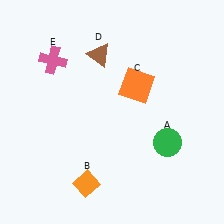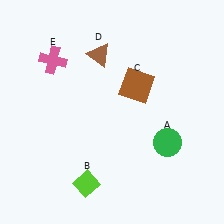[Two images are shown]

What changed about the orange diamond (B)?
In Image 1, B is orange. In Image 2, it changed to lime.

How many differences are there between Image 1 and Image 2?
There are 2 differences between the two images.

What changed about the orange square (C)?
In Image 1, C is orange. In Image 2, it changed to brown.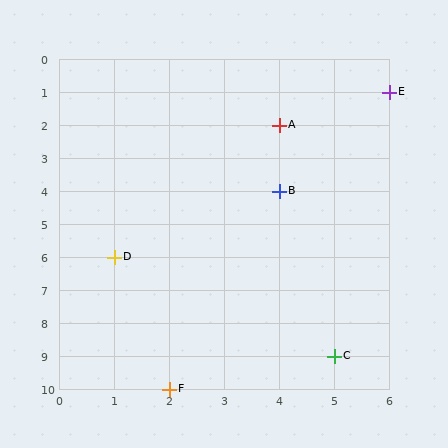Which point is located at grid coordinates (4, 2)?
Point A is at (4, 2).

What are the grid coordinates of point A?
Point A is at grid coordinates (4, 2).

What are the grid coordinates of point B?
Point B is at grid coordinates (4, 4).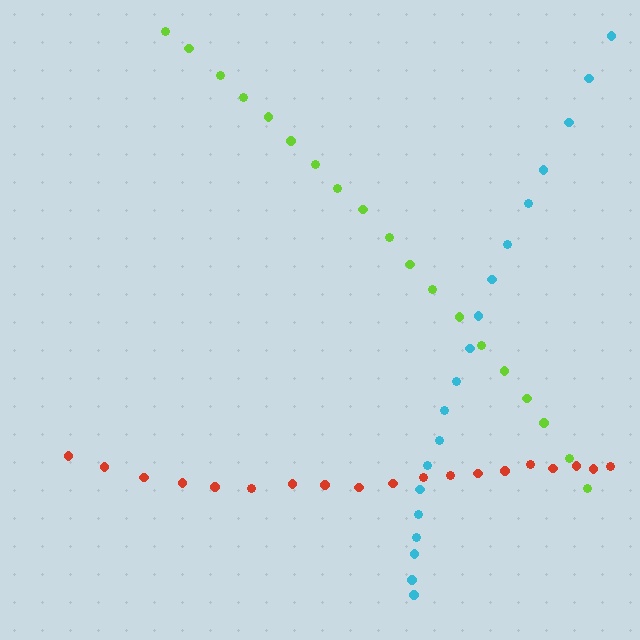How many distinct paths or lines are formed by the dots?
There are 3 distinct paths.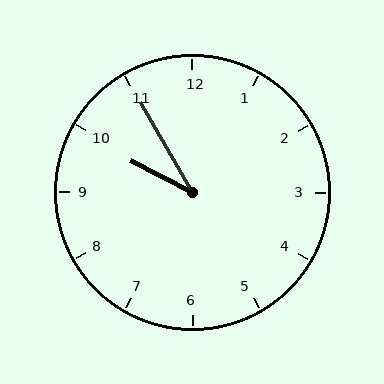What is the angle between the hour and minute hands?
Approximately 32 degrees.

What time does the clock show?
9:55.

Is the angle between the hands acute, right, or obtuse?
It is acute.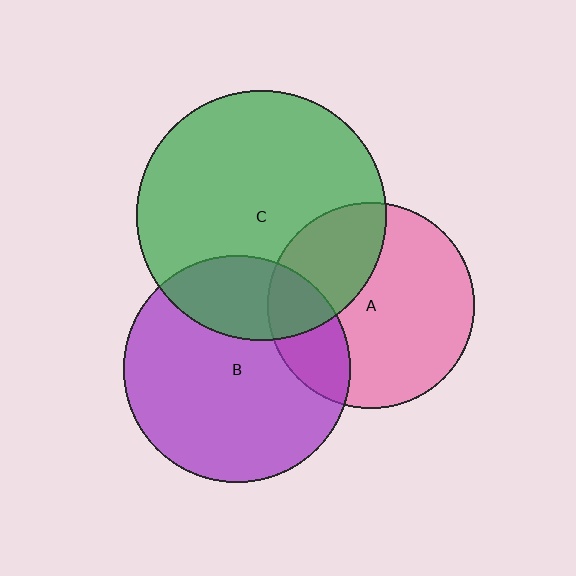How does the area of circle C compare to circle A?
Approximately 1.5 times.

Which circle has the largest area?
Circle C (green).